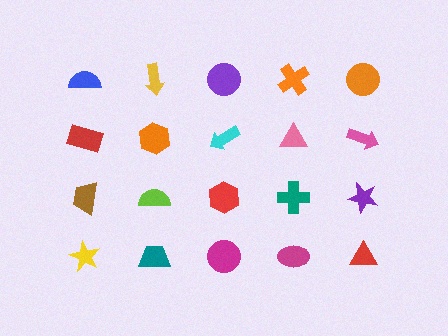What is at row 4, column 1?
A yellow star.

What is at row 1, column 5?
An orange circle.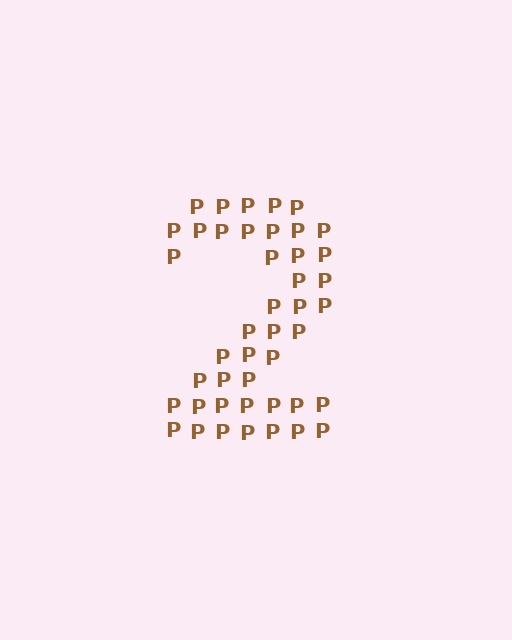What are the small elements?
The small elements are letter P's.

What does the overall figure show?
The overall figure shows the digit 2.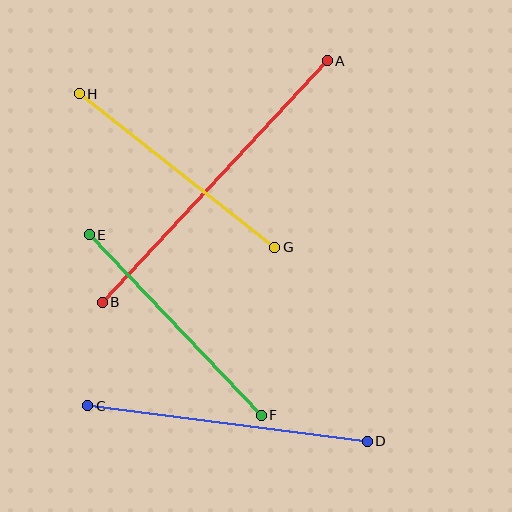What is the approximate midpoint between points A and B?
The midpoint is at approximately (215, 182) pixels.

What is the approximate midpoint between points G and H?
The midpoint is at approximately (177, 171) pixels.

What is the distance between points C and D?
The distance is approximately 282 pixels.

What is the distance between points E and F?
The distance is approximately 250 pixels.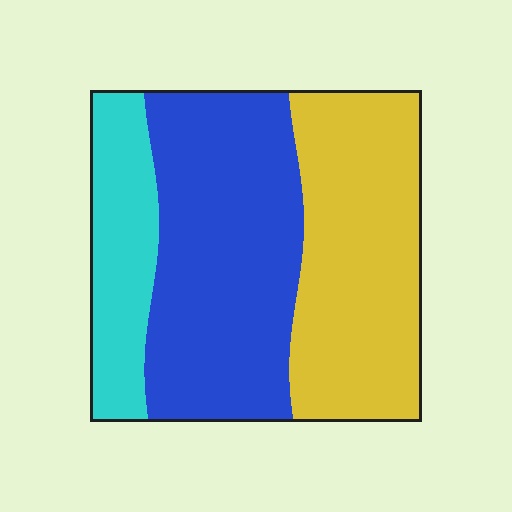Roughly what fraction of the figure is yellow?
Yellow covers roughly 40% of the figure.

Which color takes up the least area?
Cyan, at roughly 20%.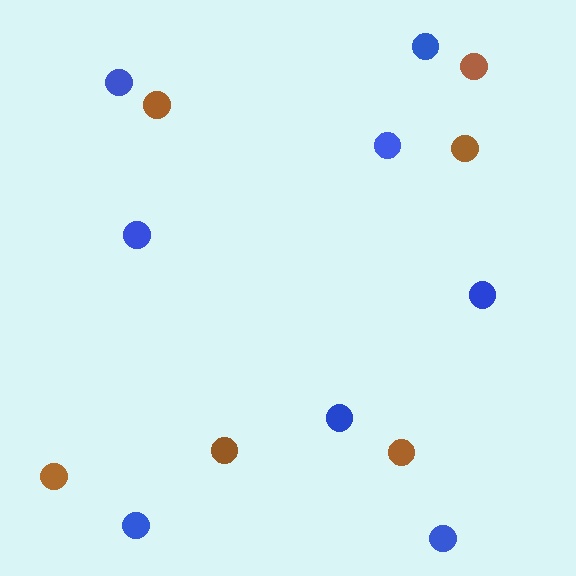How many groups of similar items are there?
There are 2 groups: one group of brown circles (6) and one group of blue circles (8).